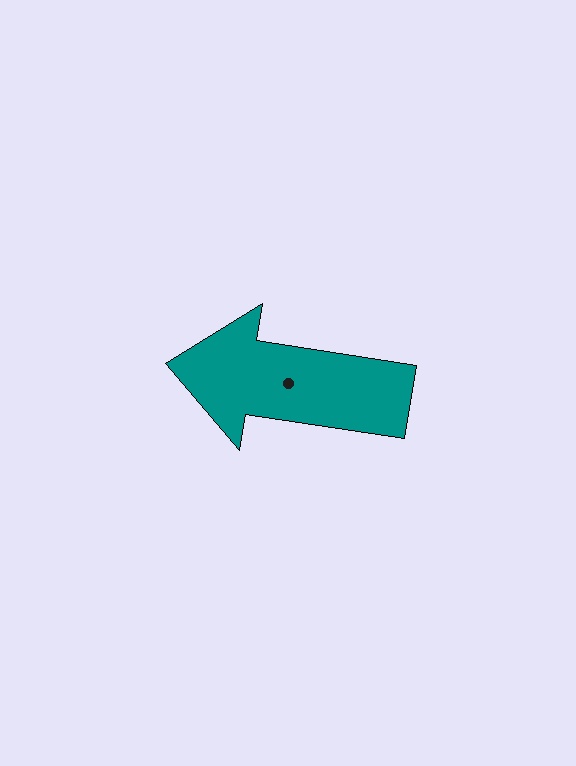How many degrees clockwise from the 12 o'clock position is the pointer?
Approximately 279 degrees.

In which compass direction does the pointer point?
West.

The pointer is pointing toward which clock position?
Roughly 9 o'clock.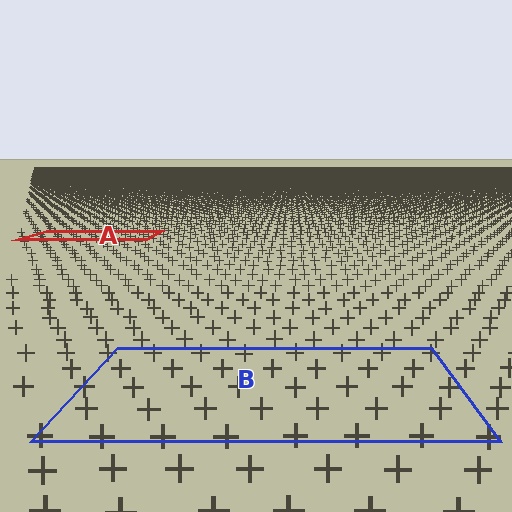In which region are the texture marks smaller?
The texture marks are smaller in region A, because it is farther away.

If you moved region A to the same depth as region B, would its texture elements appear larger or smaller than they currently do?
They would appear larger. At a closer depth, the same texture elements are projected at a bigger on-screen size.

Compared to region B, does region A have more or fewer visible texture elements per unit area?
Region A has more texture elements per unit area — they are packed more densely because it is farther away.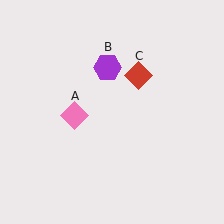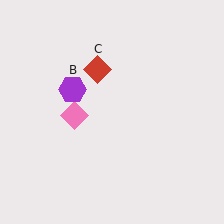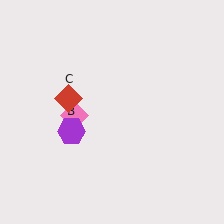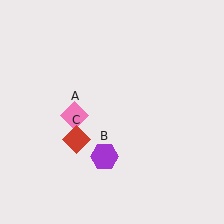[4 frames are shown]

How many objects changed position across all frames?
2 objects changed position: purple hexagon (object B), red diamond (object C).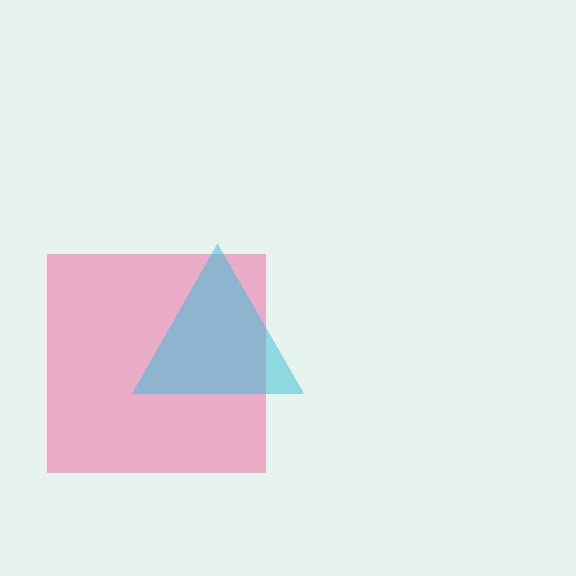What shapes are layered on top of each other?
The layered shapes are: a pink square, a cyan triangle.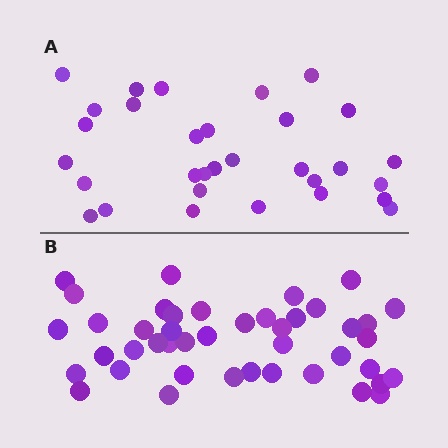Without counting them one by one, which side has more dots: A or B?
Region B (the bottom region) has more dots.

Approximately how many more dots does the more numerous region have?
Region B has roughly 12 or so more dots than region A.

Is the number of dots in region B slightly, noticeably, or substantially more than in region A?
Region B has noticeably more, but not dramatically so. The ratio is roughly 1.4 to 1.